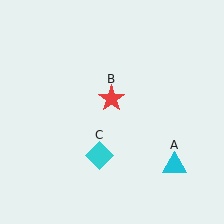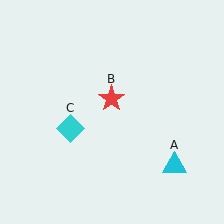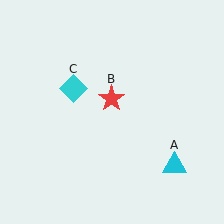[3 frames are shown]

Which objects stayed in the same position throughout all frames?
Cyan triangle (object A) and red star (object B) remained stationary.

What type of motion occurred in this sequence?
The cyan diamond (object C) rotated clockwise around the center of the scene.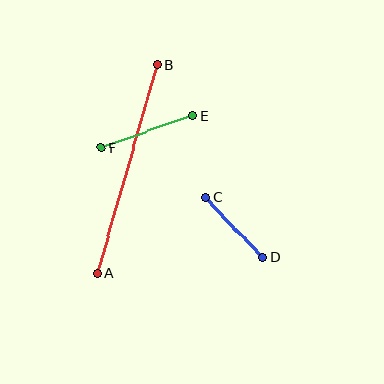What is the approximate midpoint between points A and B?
The midpoint is at approximately (127, 169) pixels.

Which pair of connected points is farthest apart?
Points A and B are farthest apart.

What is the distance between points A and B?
The distance is approximately 217 pixels.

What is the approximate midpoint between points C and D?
The midpoint is at approximately (234, 227) pixels.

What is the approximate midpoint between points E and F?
The midpoint is at approximately (147, 132) pixels.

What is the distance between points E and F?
The distance is approximately 97 pixels.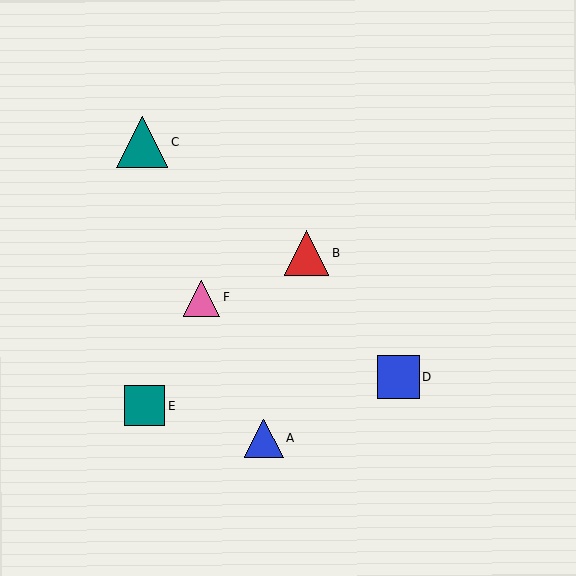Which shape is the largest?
The teal triangle (labeled C) is the largest.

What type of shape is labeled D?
Shape D is a blue square.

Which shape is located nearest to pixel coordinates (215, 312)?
The pink triangle (labeled F) at (202, 298) is nearest to that location.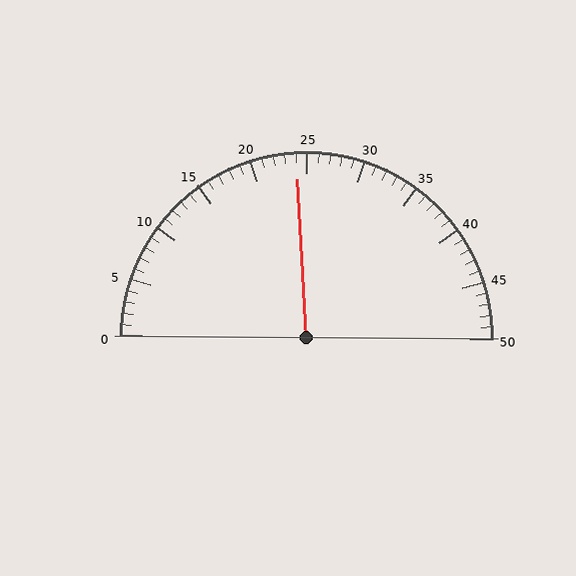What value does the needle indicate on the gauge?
The needle indicates approximately 24.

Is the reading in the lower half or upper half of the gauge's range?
The reading is in the lower half of the range (0 to 50).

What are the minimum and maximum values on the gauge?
The gauge ranges from 0 to 50.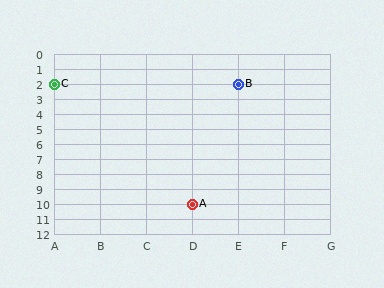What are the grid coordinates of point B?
Point B is at grid coordinates (E, 2).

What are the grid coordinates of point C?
Point C is at grid coordinates (A, 2).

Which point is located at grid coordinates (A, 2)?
Point C is at (A, 2).